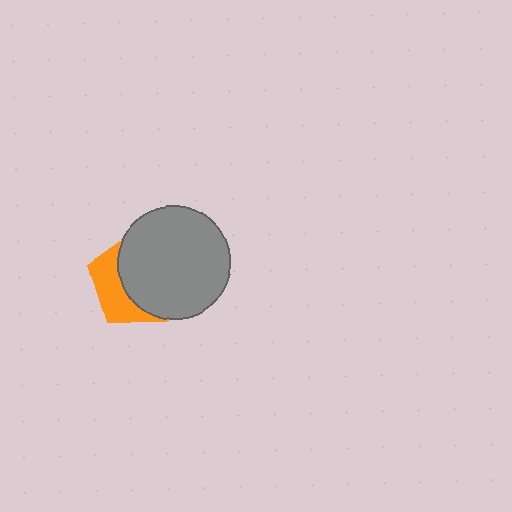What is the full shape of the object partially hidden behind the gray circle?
The partially hidden object is an orange pentagon.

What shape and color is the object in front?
The object in front is a gray circle.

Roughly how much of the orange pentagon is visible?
A small part of it is visible (roughly 37%).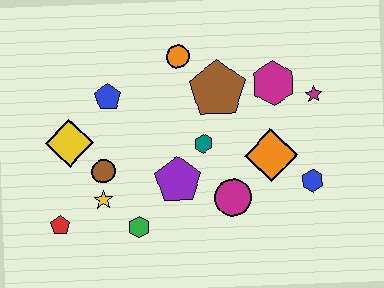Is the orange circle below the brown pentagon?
No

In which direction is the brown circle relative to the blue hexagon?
The brown circle is to the left of the blue hexagon.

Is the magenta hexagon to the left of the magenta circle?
No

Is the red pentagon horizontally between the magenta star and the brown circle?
No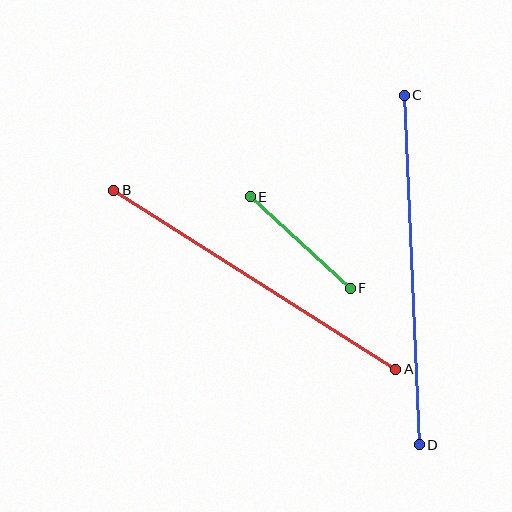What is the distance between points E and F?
The distance is approximately 135 pixels.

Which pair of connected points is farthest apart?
Points C and D are farthest apart.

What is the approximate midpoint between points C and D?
The midpoint is at approximately (412, 270) pixels.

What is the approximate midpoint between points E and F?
The midpoint is at approximately (300, 242) pixels.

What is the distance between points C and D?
The distance is approximately 350 pixels.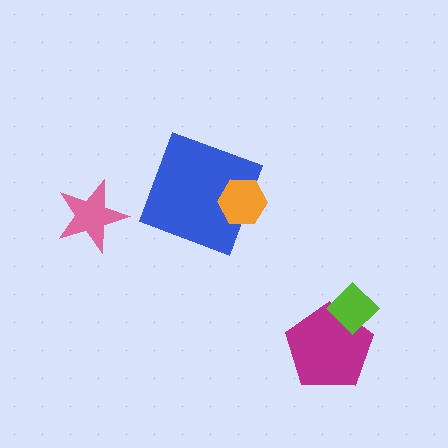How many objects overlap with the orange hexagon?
1 object overlaps with the orange hexagon.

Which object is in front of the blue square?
The orange hexagon is in front of the blue square.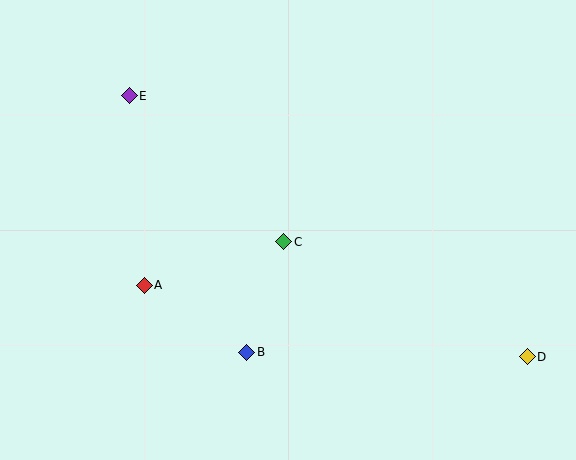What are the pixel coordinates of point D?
Point D is at (527, 357).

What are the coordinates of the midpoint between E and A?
The midpoint between E and A is at (137, 190).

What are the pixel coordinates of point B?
Point B is at (247, 352).